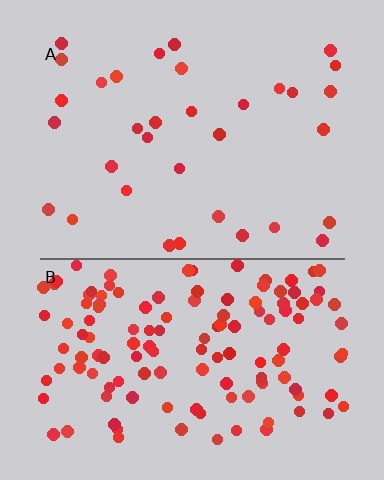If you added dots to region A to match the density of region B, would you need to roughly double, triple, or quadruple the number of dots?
Approximately quadruple.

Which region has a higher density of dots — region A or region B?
B (the bottom).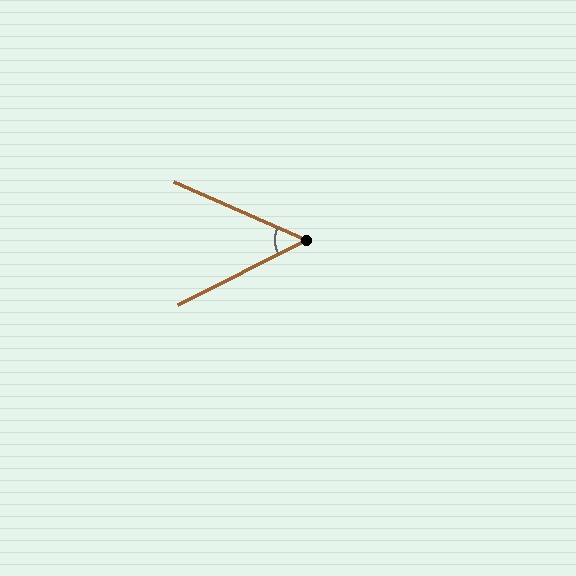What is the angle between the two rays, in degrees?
Approximately 50 degrees.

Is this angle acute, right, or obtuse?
It is acute.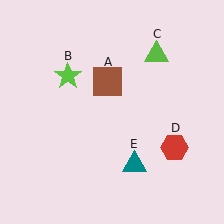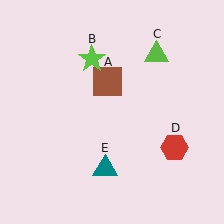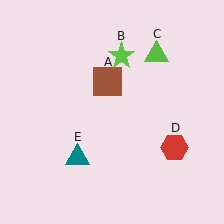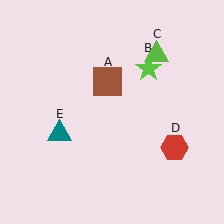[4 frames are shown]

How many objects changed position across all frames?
2 objects changed position: lime star (object B), teal triangle (object E).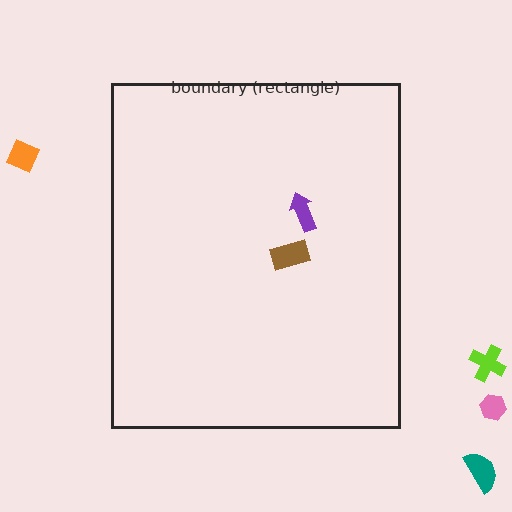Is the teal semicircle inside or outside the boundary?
Outside.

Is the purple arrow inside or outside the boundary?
Inside.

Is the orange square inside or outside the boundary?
Outside.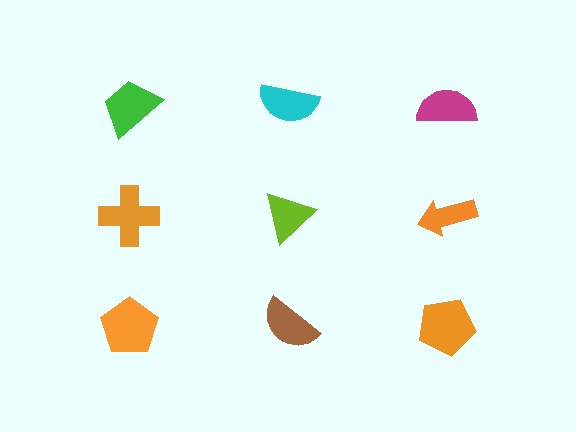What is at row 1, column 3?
A magenta semicircle.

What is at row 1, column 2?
A cyan semicircle.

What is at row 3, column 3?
An orange pentagon.